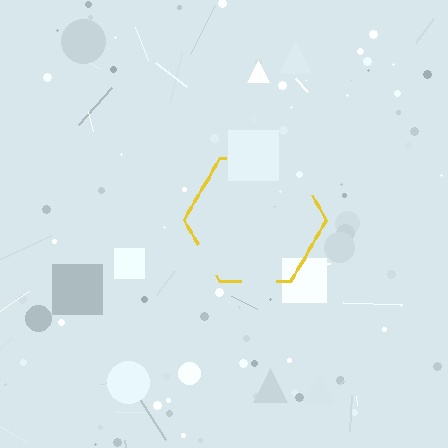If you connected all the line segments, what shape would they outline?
They would outline a hexagon.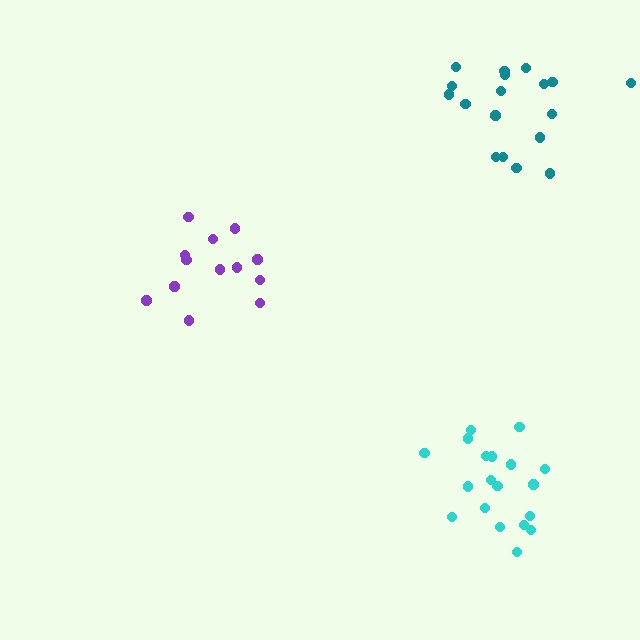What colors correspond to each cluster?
The clusters are colored: purple, teal, cyan.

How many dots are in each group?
Group 1: 13 dots, Group 2: 18 dots, Group 3: 19 dots (50 total).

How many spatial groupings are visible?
There are 3 spatial groupings.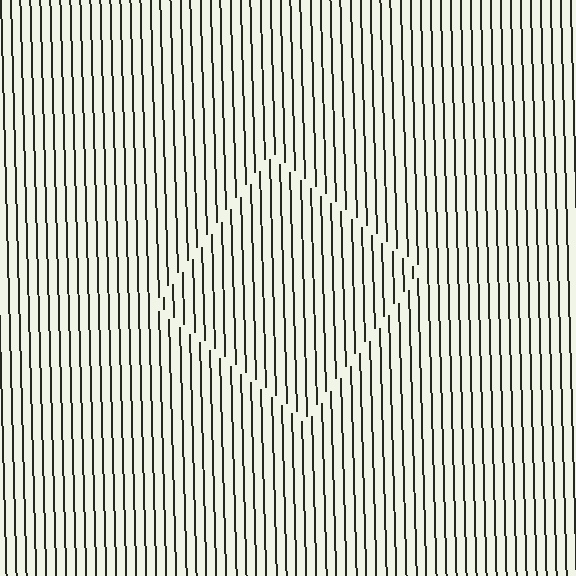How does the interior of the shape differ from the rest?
The interior of the shape contains the same grating, shifted by half a period — the contour is defined by the phase discontinuity where line-ends from the inner and outer gratings abut.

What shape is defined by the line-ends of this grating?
An illusory square. The interior of the shape contains the same grating, shifted by half a period — the contour is defined by the phase discontinuity where line-ends from the inner and outer gratings abut.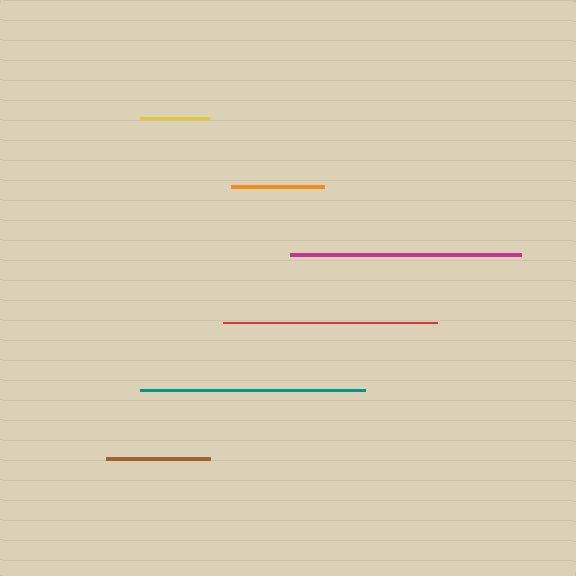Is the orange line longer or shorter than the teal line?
The teal line is longer than the orange line.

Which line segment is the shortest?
The yellow line is the shortest at approximately 69 pixels.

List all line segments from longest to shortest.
From longest to shortest: magenta, teal, red, brown, orange, yellow.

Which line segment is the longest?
The magenta line is the longest at approximately 230 pixels.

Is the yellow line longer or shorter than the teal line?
The teal line is longer than the yellow line.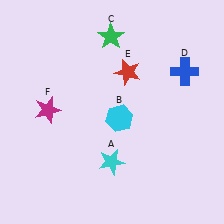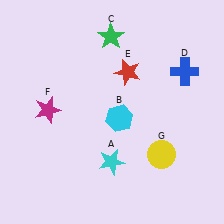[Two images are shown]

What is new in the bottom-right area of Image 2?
A yellow circle (G) was added in the bottom-right area of Image 2.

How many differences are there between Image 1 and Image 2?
There is 1 difference between the two images.